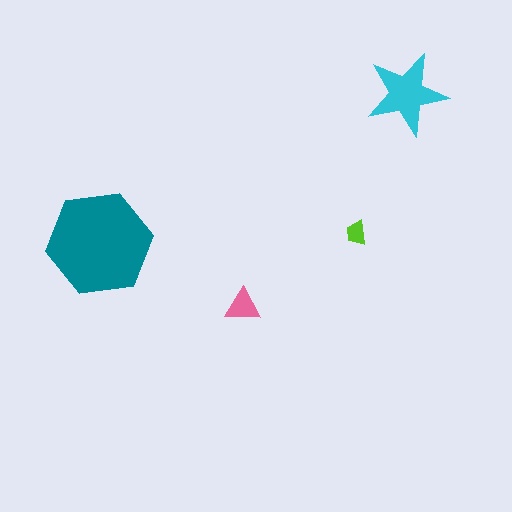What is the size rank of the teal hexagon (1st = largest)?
1st.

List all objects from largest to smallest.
The teal hexagon, the cyan star, the pink triangle, the lime trapezoid.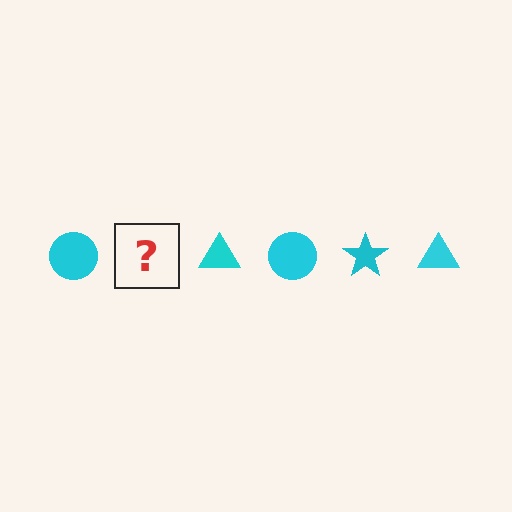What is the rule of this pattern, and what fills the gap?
The rule is that the pattern cycles through circle, star, triangle shapes in cyan. The gap should be filled with a cyan star.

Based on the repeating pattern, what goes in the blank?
The blank should be a cyan star.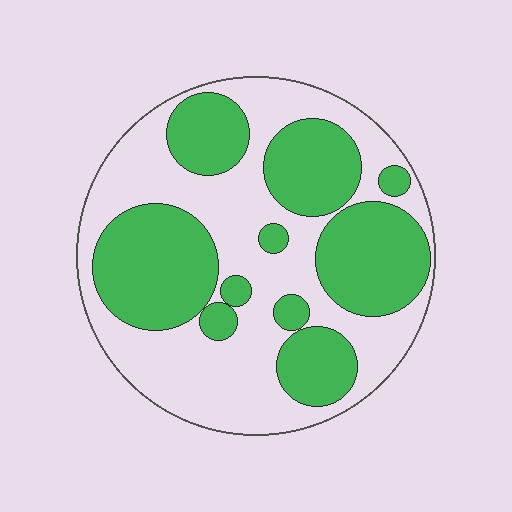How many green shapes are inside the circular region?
10.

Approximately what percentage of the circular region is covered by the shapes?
Approximately 45%.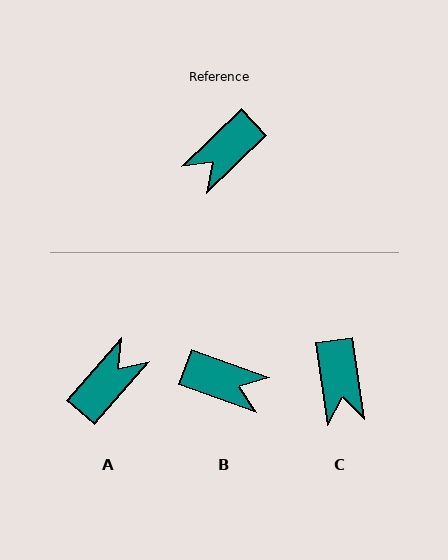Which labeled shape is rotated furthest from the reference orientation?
A, about 175 degrees away.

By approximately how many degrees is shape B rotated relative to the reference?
Approximately 117 degrees counter-clockwise.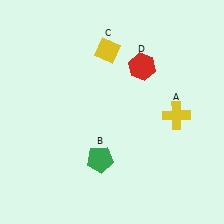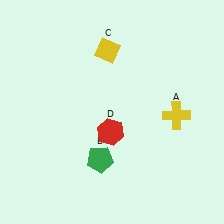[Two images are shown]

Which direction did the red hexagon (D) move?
The red hexagon (D) moved down.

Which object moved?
The red hexagon (D) moved down.